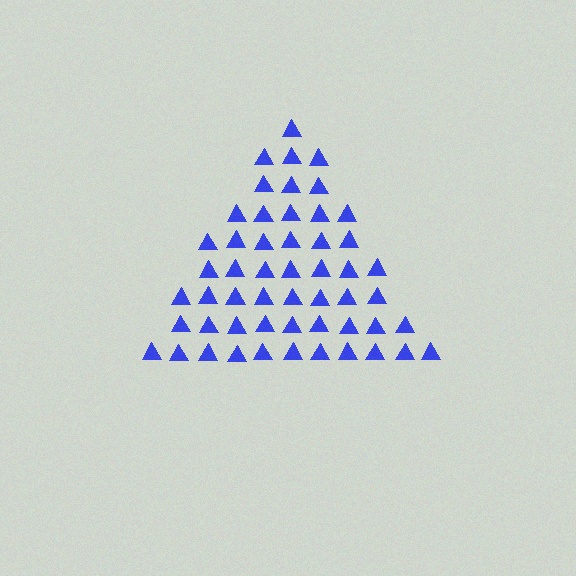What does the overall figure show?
The overall figure shows a triangle.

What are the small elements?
The small elements are triangles.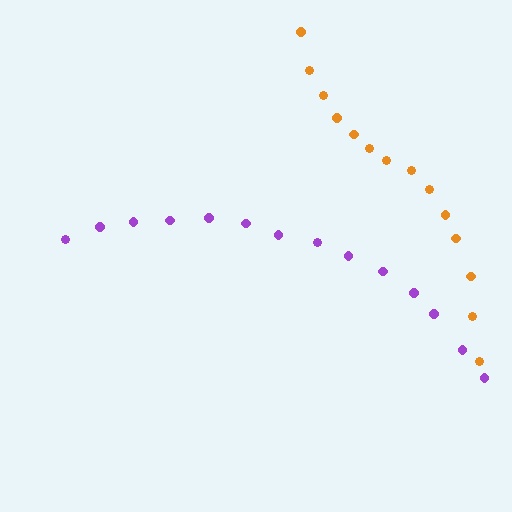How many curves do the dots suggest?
There are 2 distinct paths.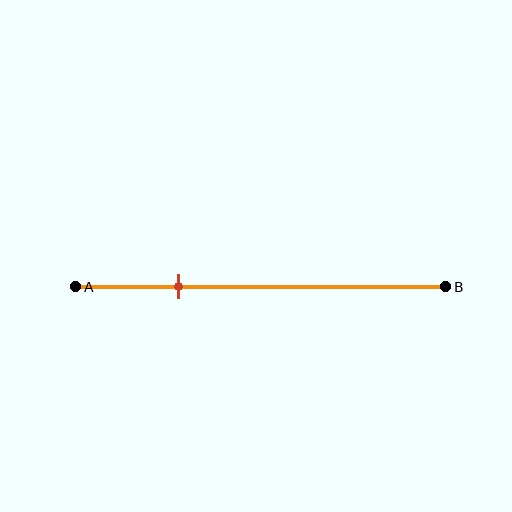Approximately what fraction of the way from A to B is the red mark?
The red mark is approximately 30% of the way from A to B.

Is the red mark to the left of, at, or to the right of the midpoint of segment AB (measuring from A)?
The red mark is to the left of the midpoint of segment AB.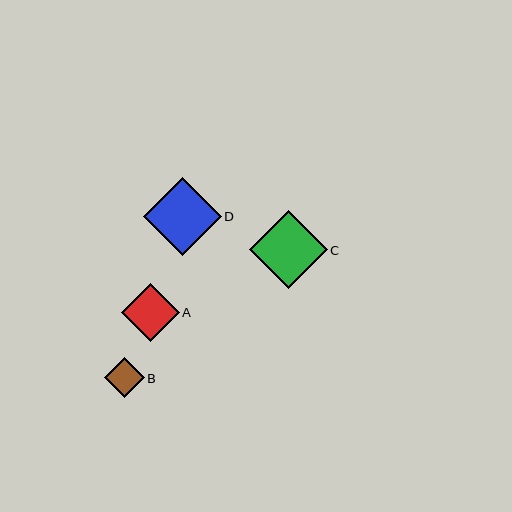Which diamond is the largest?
Diamond C is the largest with a size of approximately 78 pixels.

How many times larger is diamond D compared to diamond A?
Diamond D is approximately 1.3 times the size of diamond A.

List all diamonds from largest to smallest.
From largest to smallest: C, D, A, B.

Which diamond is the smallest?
Diamond B is the smallest with a size of approximately 40 pixels.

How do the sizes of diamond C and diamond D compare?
Diamond C and diamond D are approximately the same size.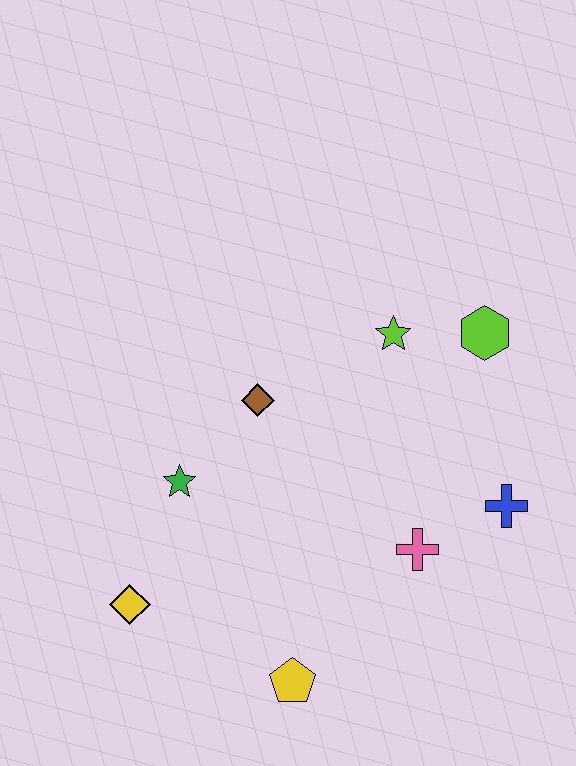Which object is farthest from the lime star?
The yellow diamond is farthest from the lime star.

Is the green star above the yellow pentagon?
Yes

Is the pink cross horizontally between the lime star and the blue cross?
Yes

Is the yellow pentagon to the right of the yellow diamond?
Yes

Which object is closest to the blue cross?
The pink cross is closest to the blue cross.